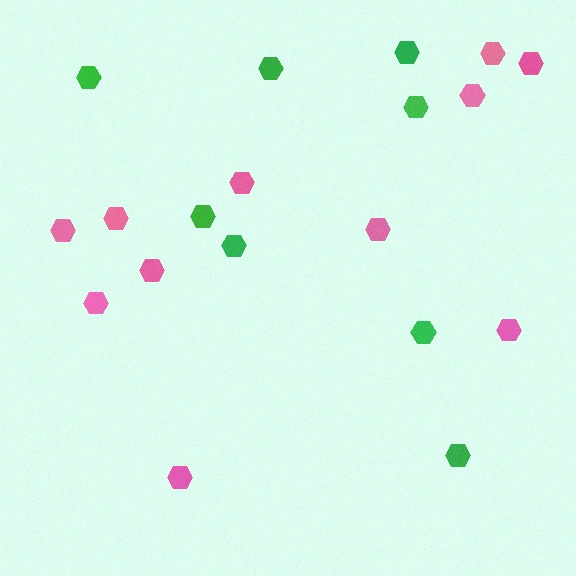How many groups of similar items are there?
There are 2 groups: one group of pink hexagons (11) and one group of green hexagons (8).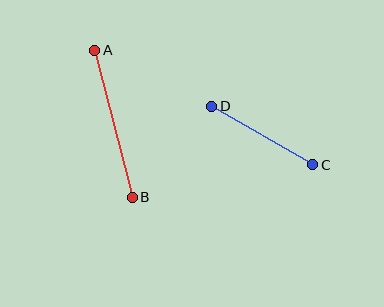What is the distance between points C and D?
The distance is approximately 117 pixels.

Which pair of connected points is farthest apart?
Points A and B are farthest apart.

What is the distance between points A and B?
The distance is approximately 152 pixels.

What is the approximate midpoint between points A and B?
The midpoint is at approximately (113, 124) pixels.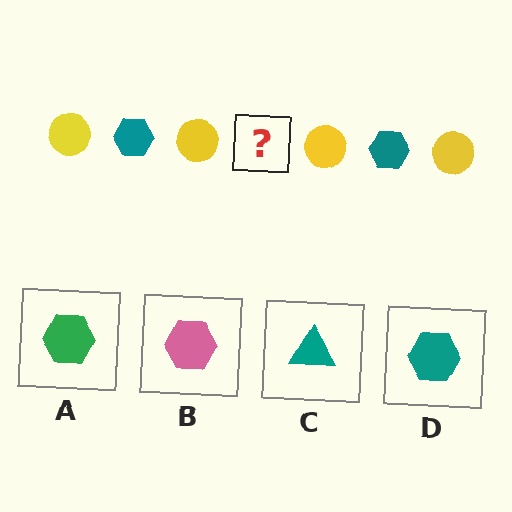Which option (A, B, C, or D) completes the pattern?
D.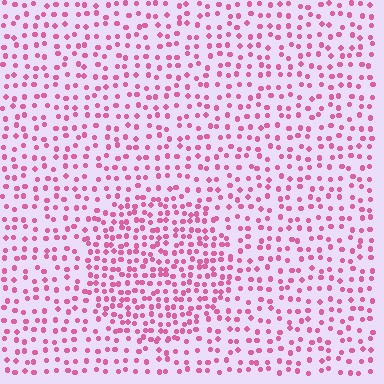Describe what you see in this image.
The image contains small pink elements arranged at two different densities. A circle-shaped region is visible where the elements are more densely packed than the surrounding area.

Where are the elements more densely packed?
The elements are more densely packed inside the circle boundary.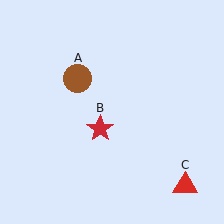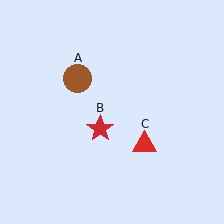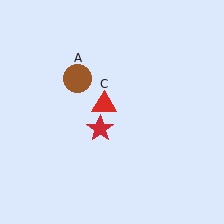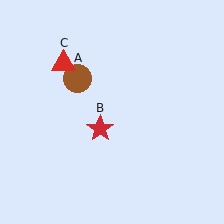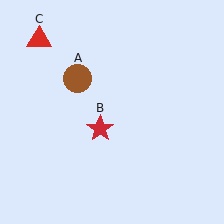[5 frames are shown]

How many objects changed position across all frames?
1 object changed position: red triangle (object C).